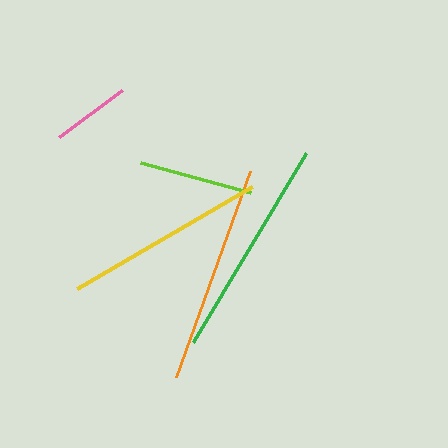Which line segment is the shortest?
The pink line is the shortest at approximately 79 pixels.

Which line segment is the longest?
The green line is the longest at approximately 220 pixels.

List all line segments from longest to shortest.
From longest to shortest: green, orange, yellow, lime, pink.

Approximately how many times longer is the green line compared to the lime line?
The green line is approximately 1.9 times the length of the lime line.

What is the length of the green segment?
The green segment is approximately 220 pixels long.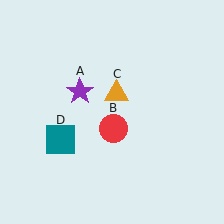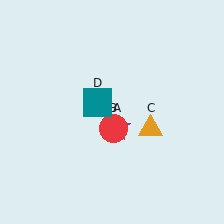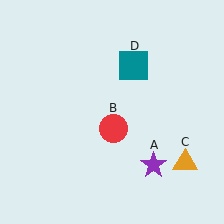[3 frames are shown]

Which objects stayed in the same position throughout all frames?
Red circle (object B) remained stationary.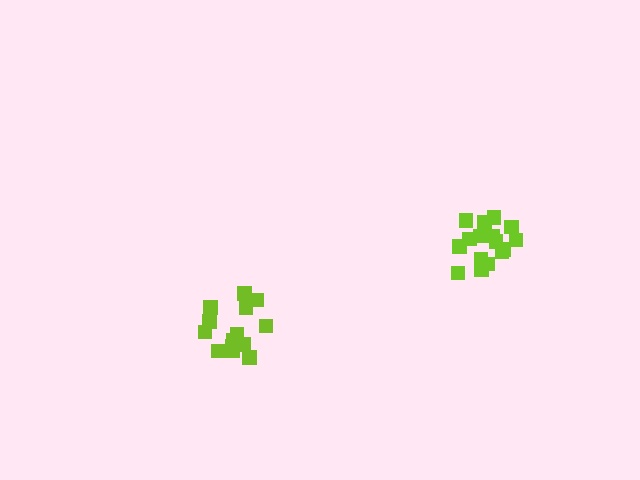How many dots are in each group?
Group 1: 15 dots, Group 2: 16 dots (31 total).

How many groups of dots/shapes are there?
There are 2 groups.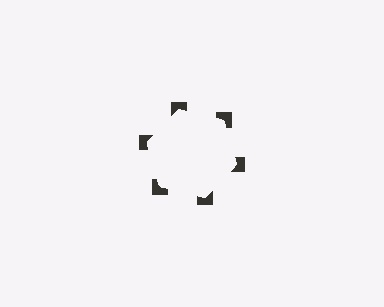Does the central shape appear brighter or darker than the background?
It typically appears slightly brighter than the background, even though no actual brightness change is drawn.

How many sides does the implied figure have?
6 sides.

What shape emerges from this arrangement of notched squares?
An illusory hexagon — its edges are inferred from the aligned wedge cuts in the notched squares, not physically drawn.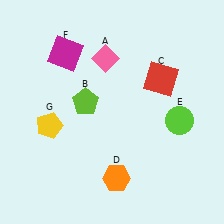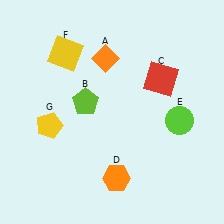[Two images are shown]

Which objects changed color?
A changed from pink to orange. F changed from magenta to yellow.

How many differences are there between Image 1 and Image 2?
There are 2 differences between the two images.